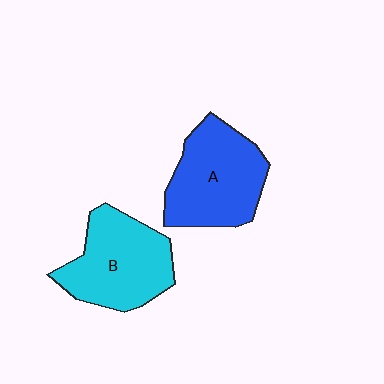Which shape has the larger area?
Shape A (blue).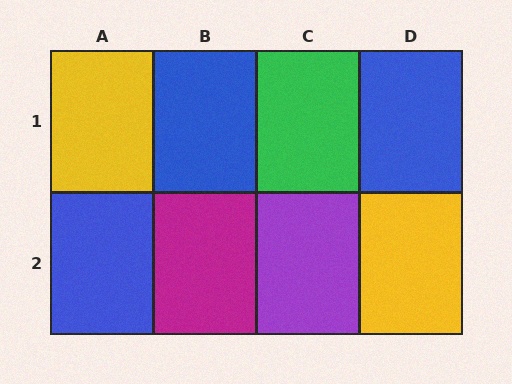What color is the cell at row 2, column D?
Yellow.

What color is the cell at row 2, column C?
Purple.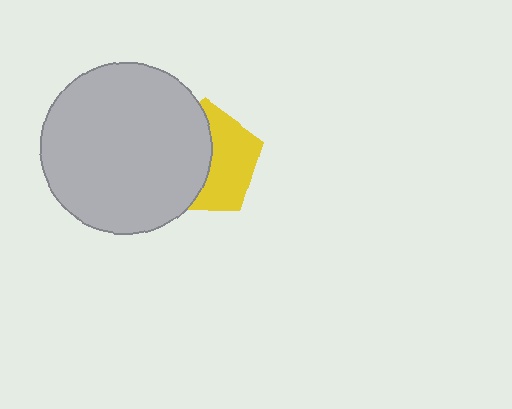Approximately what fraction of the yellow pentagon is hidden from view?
Roughly 52% of the yellow pentagon is hidden behind the light gray circle.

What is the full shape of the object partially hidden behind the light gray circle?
The partially hidden object is a yellow pentagon.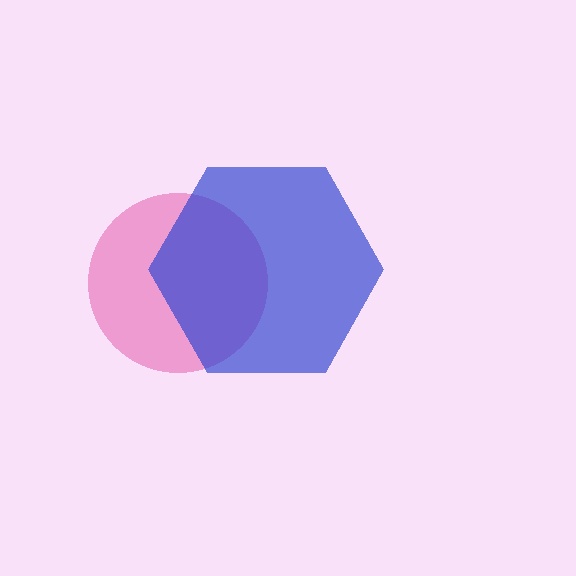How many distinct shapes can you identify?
There are 2 distinct shapes: a pink circle, a blue hexagon.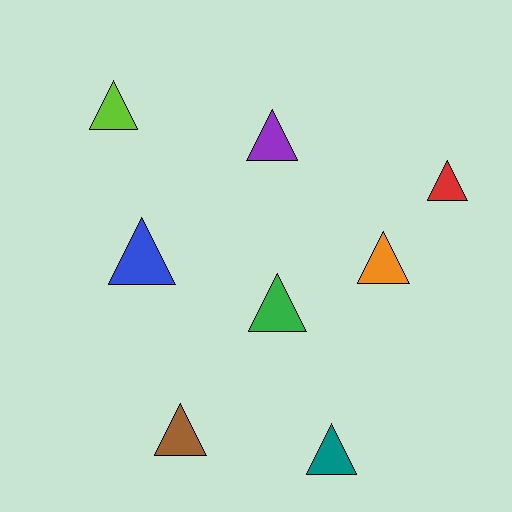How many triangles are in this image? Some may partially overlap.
There are 8 triangles.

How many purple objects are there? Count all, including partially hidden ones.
There is 1 purple object.